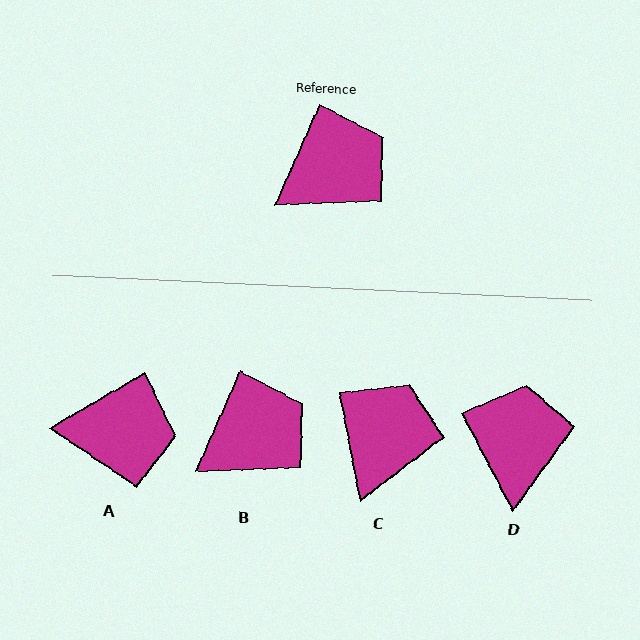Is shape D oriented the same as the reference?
No, it is off by about 51 degrees.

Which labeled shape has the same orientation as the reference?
B.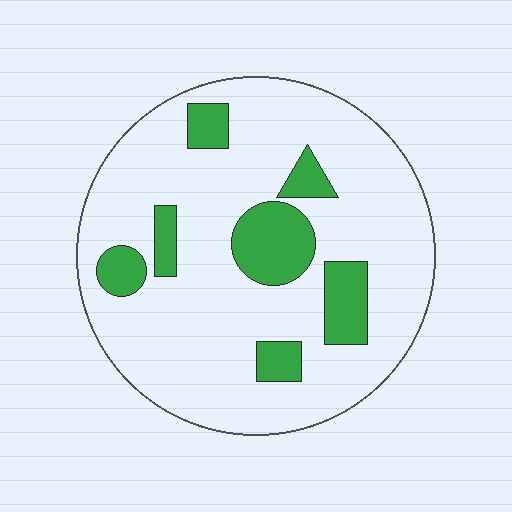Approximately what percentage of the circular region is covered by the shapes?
Approximately 20%.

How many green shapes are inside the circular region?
7.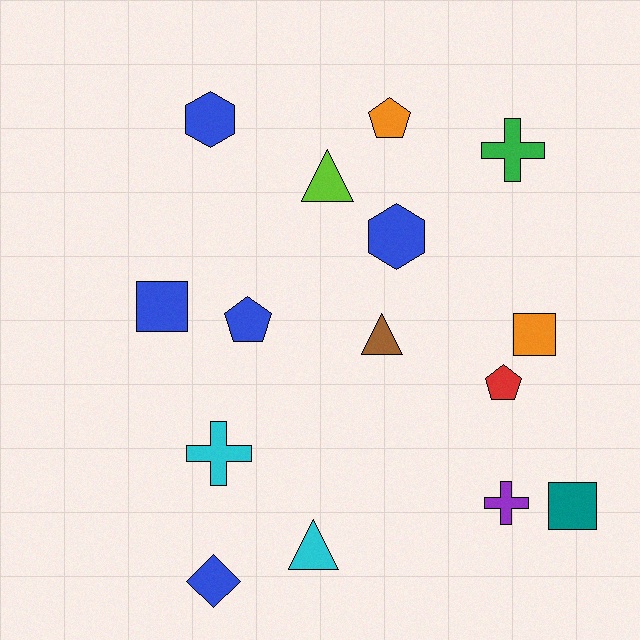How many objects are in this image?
There are 15 objects.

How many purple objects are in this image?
There is 1 purple object.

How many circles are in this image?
There are no circles.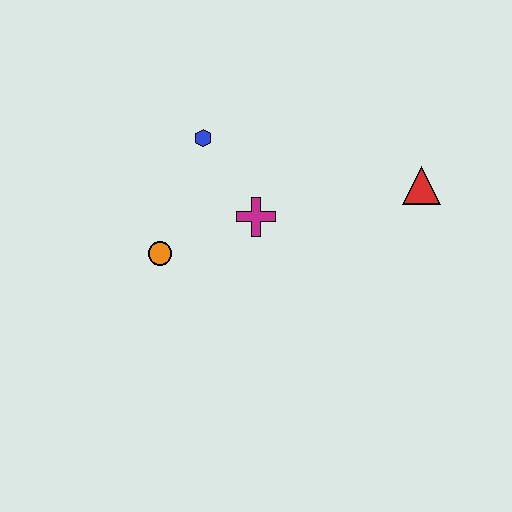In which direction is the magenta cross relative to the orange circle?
The magenta cross is to the right of the orange circle.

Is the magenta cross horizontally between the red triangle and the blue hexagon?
Yes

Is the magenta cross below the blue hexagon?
Yes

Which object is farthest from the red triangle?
The orange circle is farthest from the red triangle.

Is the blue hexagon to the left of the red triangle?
Yes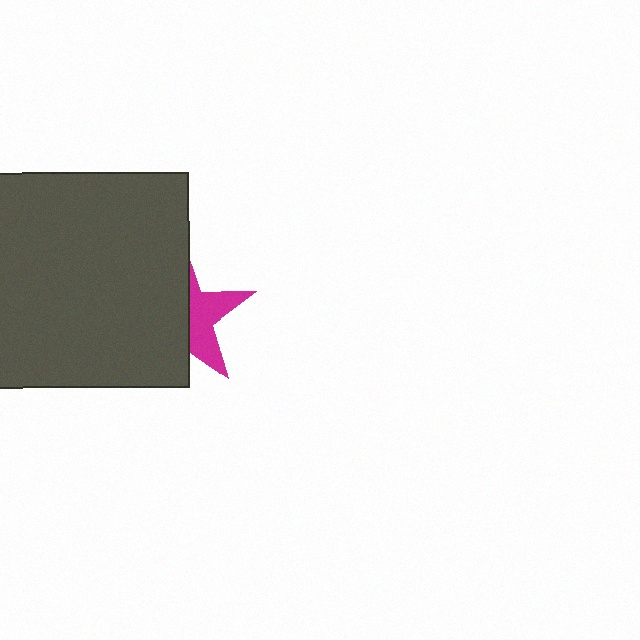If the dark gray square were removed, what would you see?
You would see the complete magenta star.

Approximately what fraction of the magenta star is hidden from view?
Roughly 60% of the magenta star is hidden behind the dark gray square.